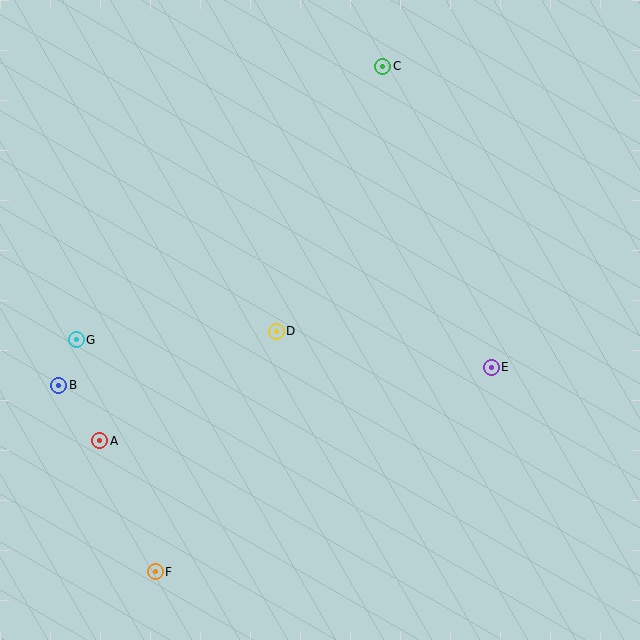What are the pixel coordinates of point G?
Point G is at (76, 340).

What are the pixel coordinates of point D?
Point D is at (276, 331).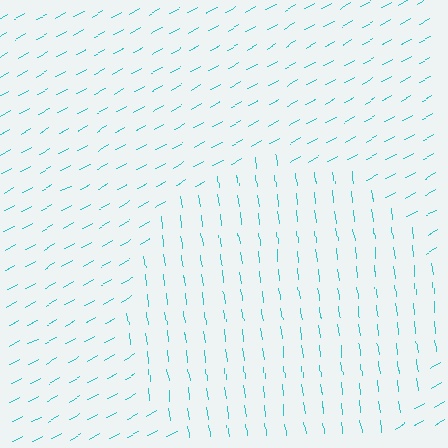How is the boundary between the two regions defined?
The boundary is defined purely by a change in line orientation (approximately 68 degrees difference). All lines are the same color and thickness.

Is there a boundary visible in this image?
Yes, there is a texture boundary formed by a change in line orientation.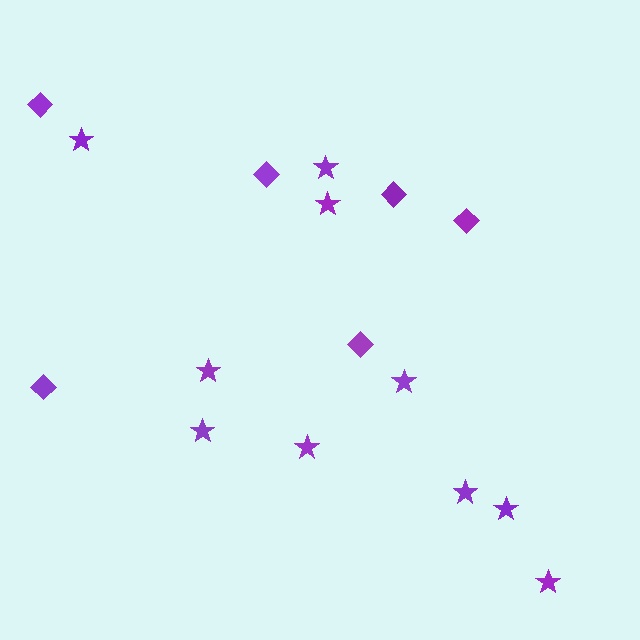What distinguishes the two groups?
There are 2 groups: one group of stars (10) and one group of diamonds (6).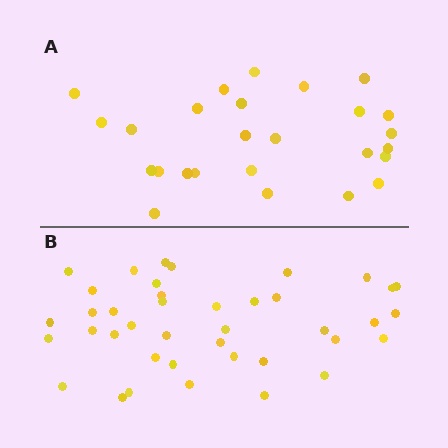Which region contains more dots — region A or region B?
Region B (the bottom region) has more dots.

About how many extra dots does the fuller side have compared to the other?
Region B has approximately 15 more dots than region A.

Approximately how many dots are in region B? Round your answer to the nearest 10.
About 40 dots.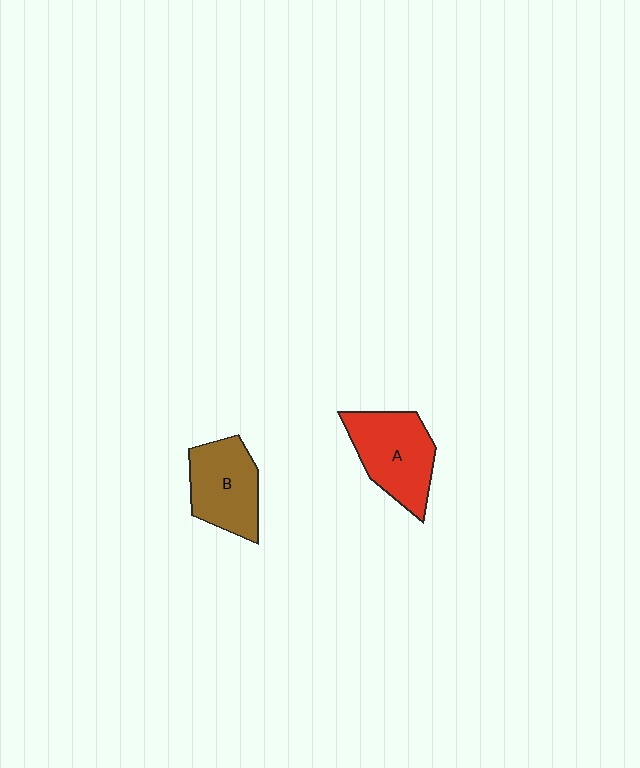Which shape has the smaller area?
Shape B (brown).